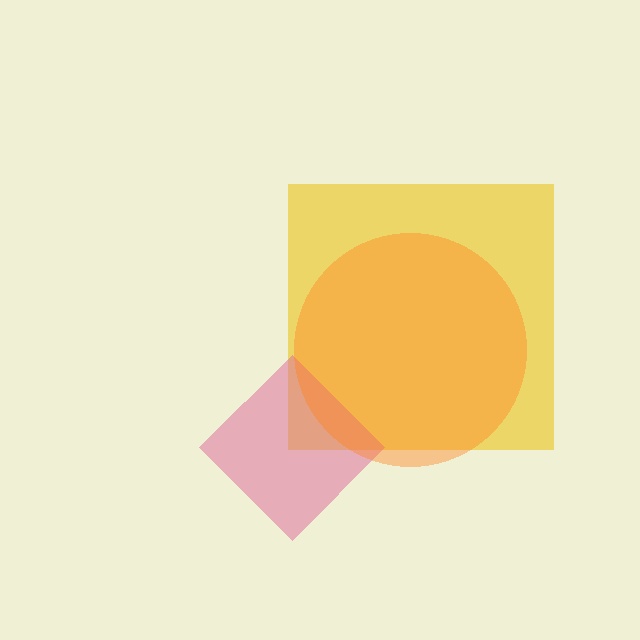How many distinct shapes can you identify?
There are 3 distinct shapes: a yellow square, a pink diamond, an orange circle.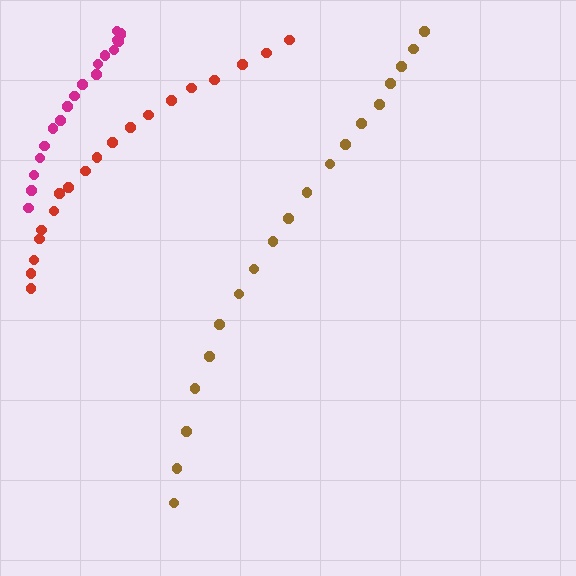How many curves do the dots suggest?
There are 3 distinct paths.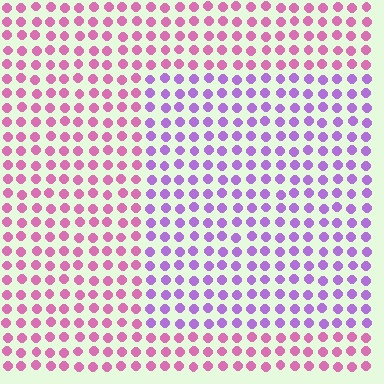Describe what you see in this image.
The image is filled with small pink elements in a uniform arrangement. A rectangle-shaped region is visible where the elements are tinted to a slightly different hue, forming a subtle color boundary.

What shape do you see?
I see a rectangle.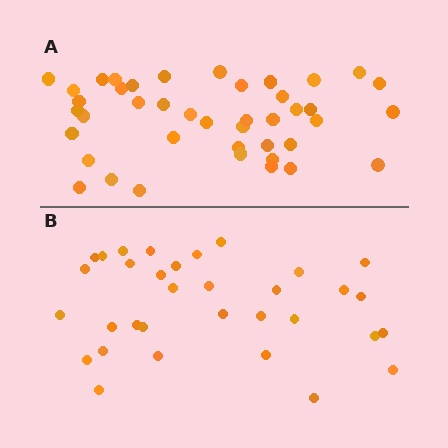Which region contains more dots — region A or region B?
Region A (the top region) has more dots.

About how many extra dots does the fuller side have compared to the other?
Region A has roughly 8 or so more dots than region B.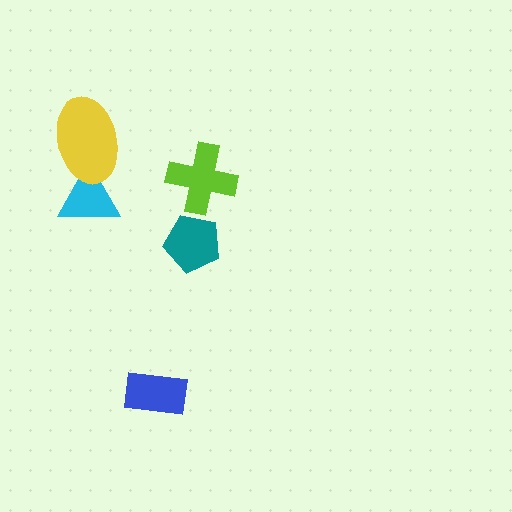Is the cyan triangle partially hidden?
Yes, it is partially covered by another shape.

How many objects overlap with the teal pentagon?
0 objects overlap with the teal pentagon.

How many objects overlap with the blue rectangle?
0 objects overlap with the blue rectangle.